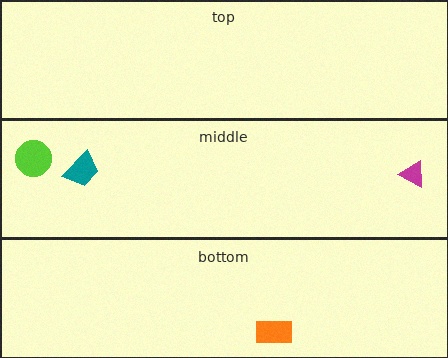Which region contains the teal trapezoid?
The middle region.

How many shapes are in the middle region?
3.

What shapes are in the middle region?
The lime circle, the teal trapezoid, the magenta triangle.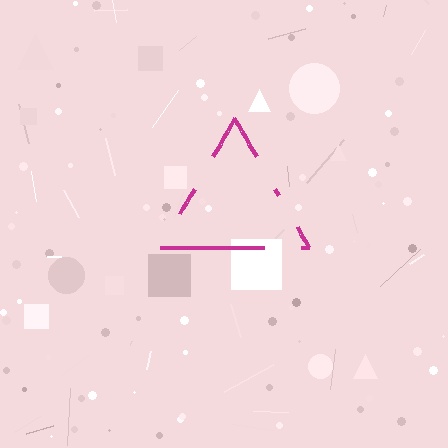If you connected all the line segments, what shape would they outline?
They would outline a triangle.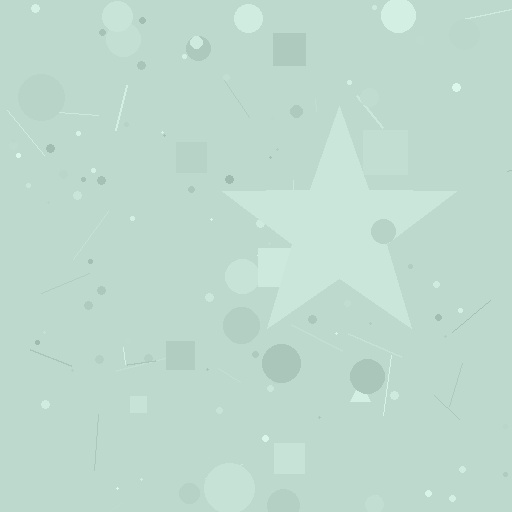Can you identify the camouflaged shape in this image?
The camouflaged shape is a star.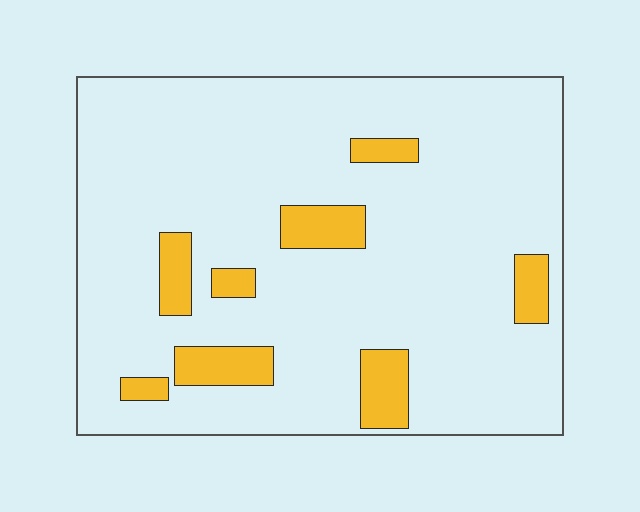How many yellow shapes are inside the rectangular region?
8.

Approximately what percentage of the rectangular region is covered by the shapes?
Approximately 10%.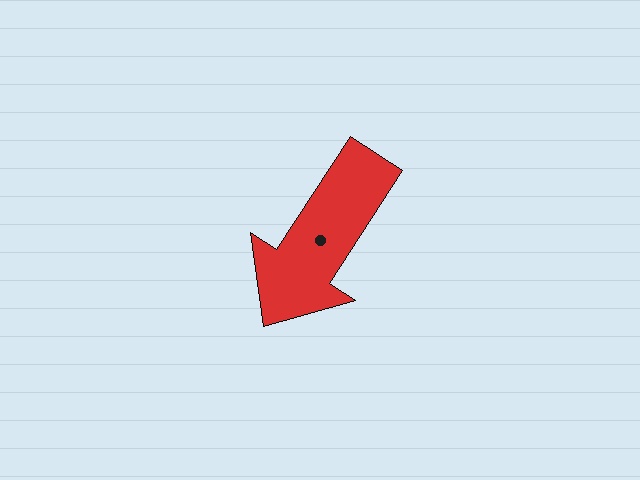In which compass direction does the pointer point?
Southwest.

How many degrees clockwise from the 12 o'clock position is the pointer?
Approximately 213 degrees.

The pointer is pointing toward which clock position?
Roughly 7 o'clock.